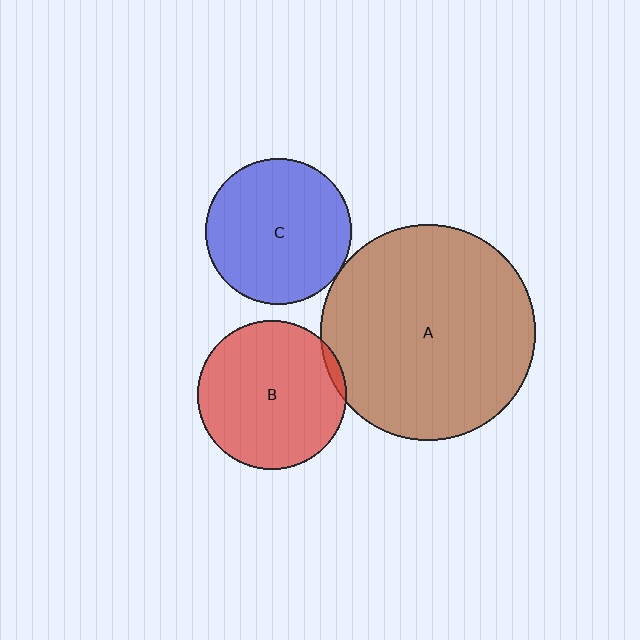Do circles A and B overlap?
Yes.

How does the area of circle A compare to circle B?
Approximately 2.1 times.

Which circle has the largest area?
Circle A (brown).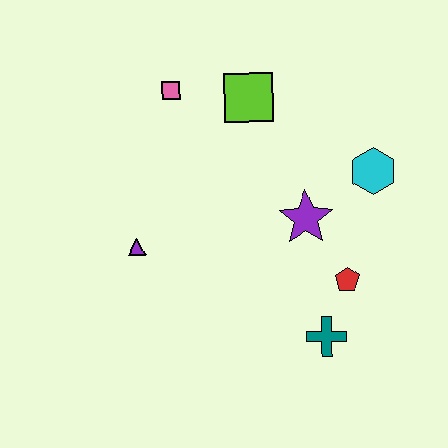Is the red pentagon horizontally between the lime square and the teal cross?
No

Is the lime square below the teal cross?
No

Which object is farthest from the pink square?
The teal cross is farthest from the pink square.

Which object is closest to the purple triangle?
The pink square is closest to the purple triangle.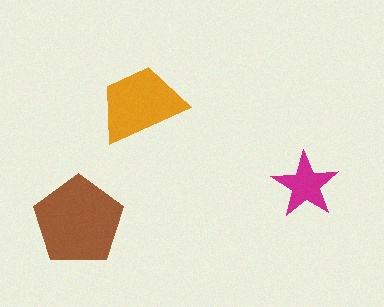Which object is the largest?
The brown pentagon.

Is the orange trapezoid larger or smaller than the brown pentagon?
Smaller.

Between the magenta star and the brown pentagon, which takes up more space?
The brown pentagon.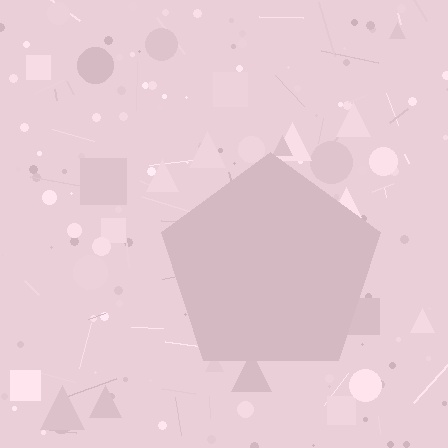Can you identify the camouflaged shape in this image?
The camouflaged shape is a pentagon.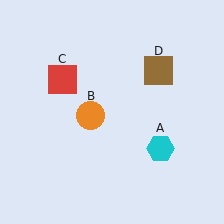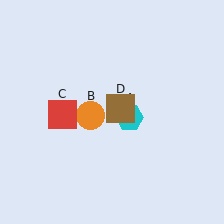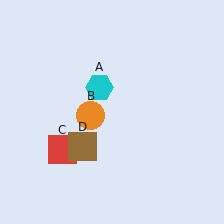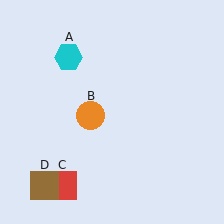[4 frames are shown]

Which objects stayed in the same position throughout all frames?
Orange circle (object B) remained stationary.